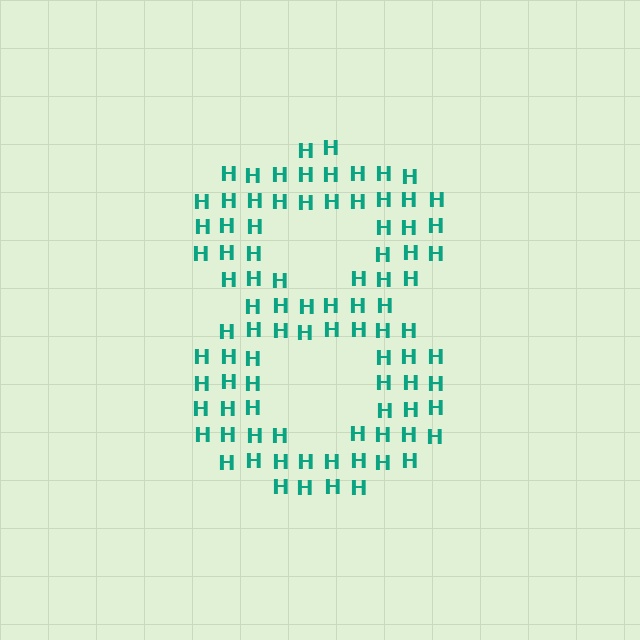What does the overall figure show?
The overall figure shows the digit 8.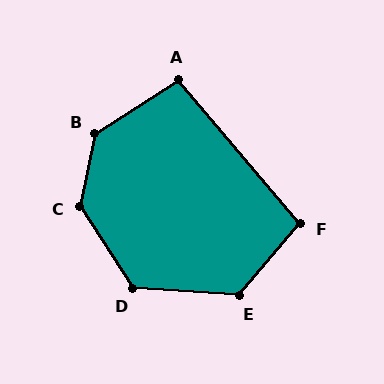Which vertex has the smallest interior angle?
A, at approximately 97 degrees.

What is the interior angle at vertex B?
Approximately 135 degrees (obtuse).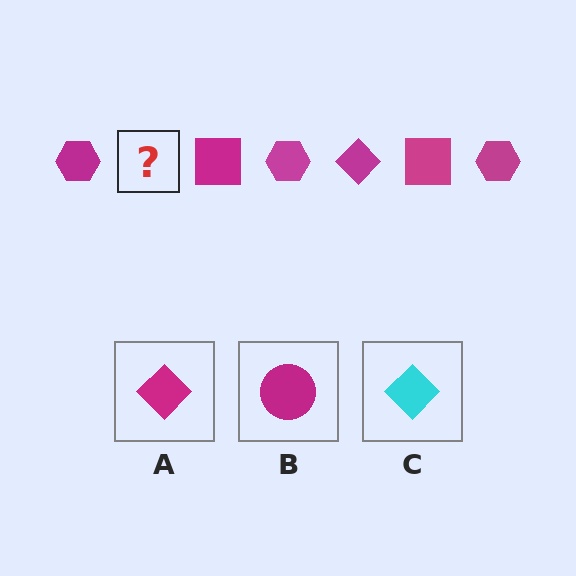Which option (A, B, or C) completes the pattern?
A.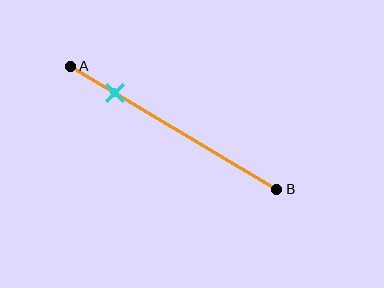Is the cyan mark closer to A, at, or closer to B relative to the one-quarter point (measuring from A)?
The cyan mark is closer to point A than the one-quarter point of segment AB.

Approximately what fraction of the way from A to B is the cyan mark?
The cyan mark is approximately 20% of the way from A to B.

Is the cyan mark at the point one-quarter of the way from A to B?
No, the mark is at about 20% from A, not at the 25% one-quarter point.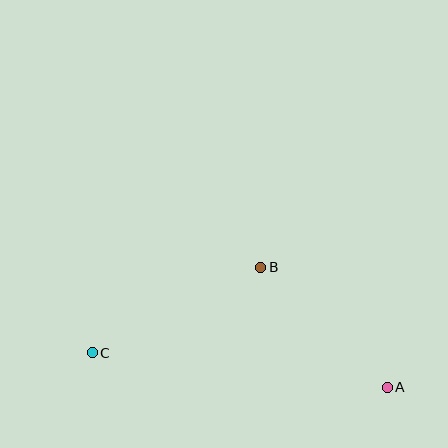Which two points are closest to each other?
Points A and B are closest to each other.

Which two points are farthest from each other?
Points A and C are farthest from each other.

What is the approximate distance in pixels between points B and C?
The distance between B and C is approximately 188 pixels.